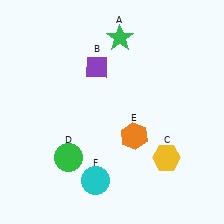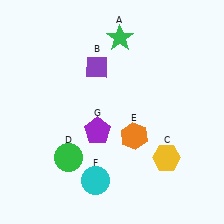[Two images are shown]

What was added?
A purple pentagon (G) was added in Image 2.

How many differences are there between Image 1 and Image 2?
There is 1 difference between the two images.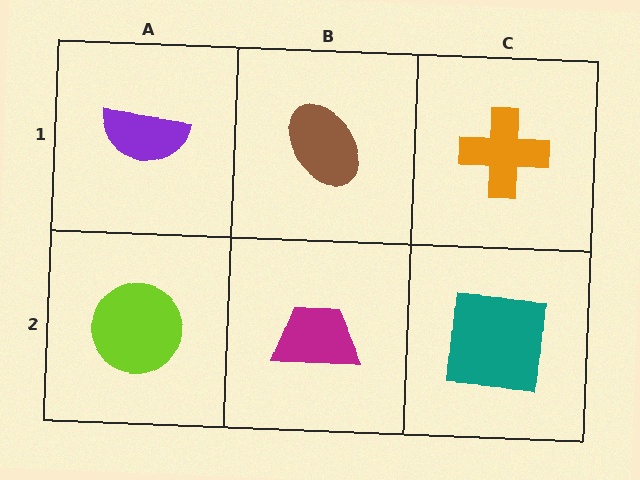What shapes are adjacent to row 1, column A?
A lime circle (row 2, column A), a brown ellipse (row 1, column B).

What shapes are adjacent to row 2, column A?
A purple semicircle (row 1, column A), a magenta trapezoid (row 2, column B).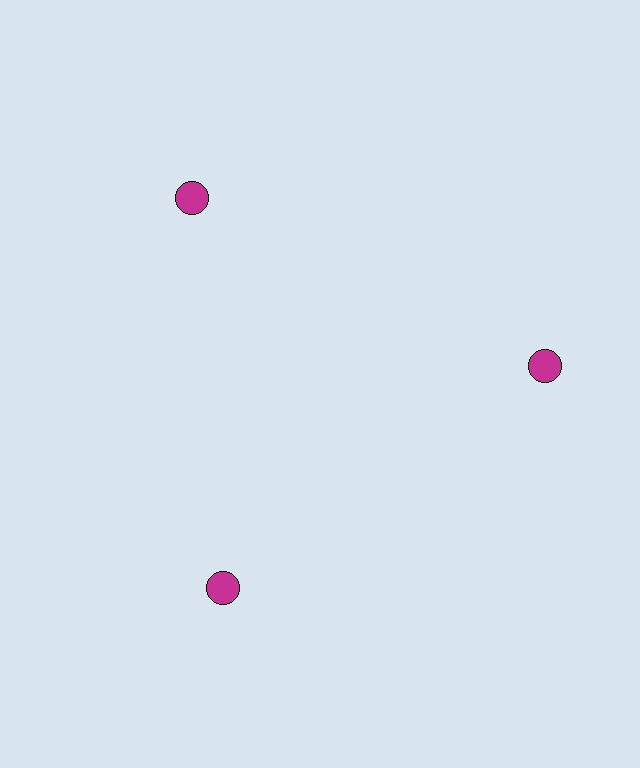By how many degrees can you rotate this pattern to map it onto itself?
The pattern maps onto itself every 120 degrees of rotation.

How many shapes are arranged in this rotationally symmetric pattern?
There are 3 shapes, arranged in 3 groups of 1.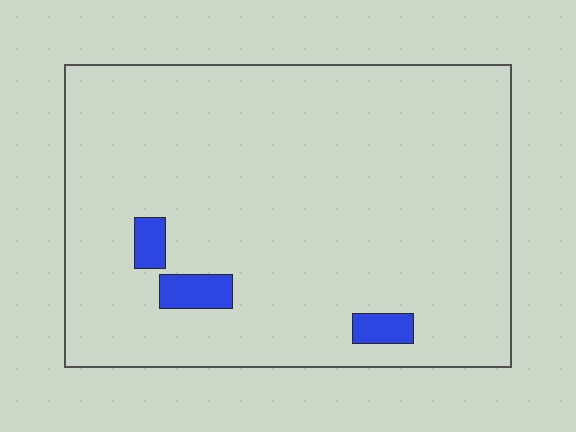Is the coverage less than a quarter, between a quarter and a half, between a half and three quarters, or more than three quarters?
Less than a quarter.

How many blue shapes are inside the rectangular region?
3.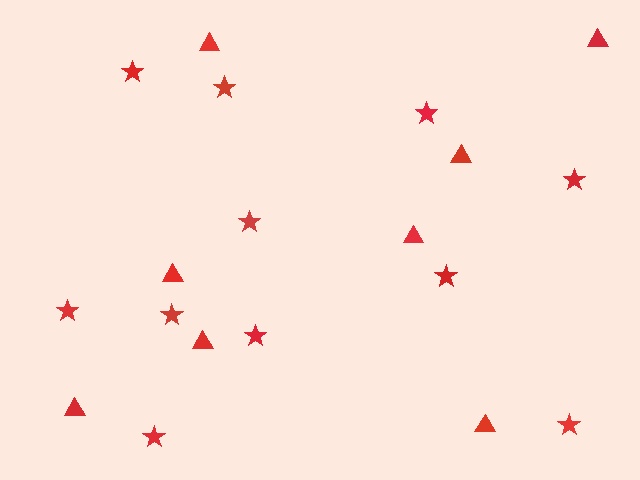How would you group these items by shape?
There are 2 groups: one group of stars (11) and one group of triangles (8).